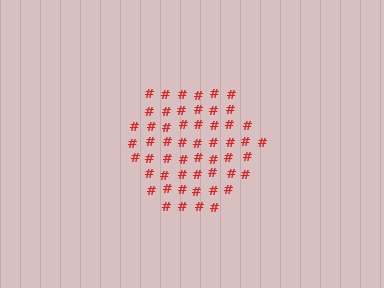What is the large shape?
The large shape is a hexagon.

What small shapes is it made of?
It is made of small hash symbols.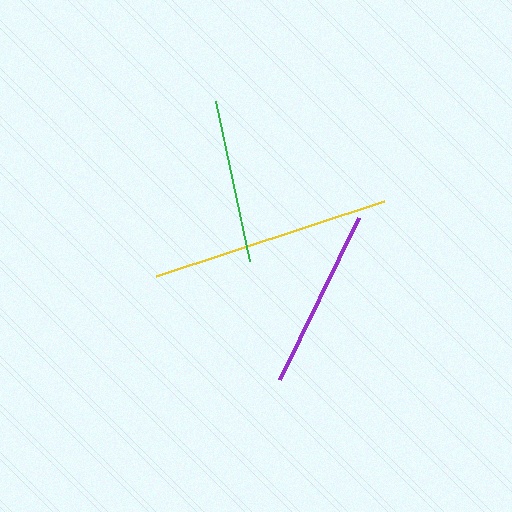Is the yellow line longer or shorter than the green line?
The yellow line is longer than the green line.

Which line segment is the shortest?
The green line is the shortest at approximately 163 pixels.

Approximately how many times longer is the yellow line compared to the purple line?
The yellow line is approximately 1.3 times the length of the purple line.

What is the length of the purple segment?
The purple segment is approximately 180 pixels long.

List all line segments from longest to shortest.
From longest to shortest: yellow, purple, green.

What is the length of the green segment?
The green segment is approximately 163 pixels long.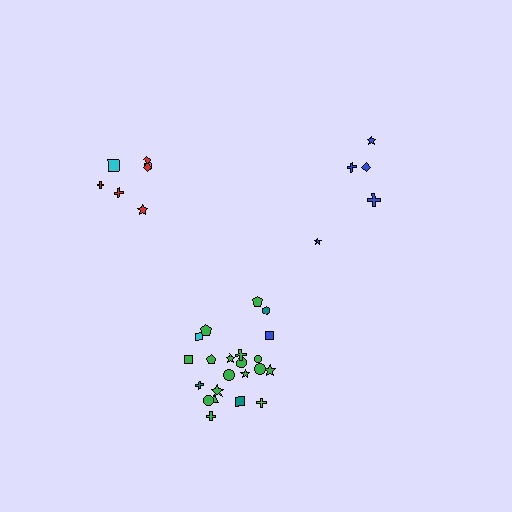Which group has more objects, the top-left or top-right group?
The top-left group.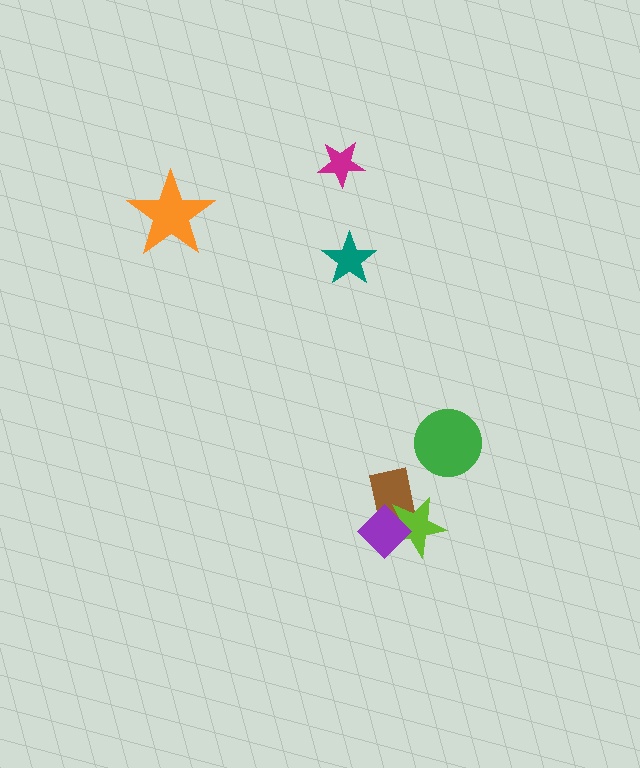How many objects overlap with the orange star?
0 objects overlap with the orange star.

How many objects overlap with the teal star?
0 objects overlap with the teal star.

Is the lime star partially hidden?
Yes, it is partially covered by another shape.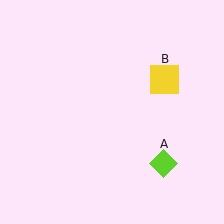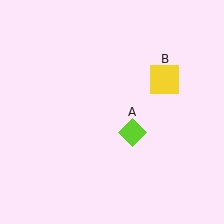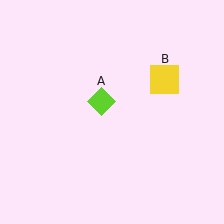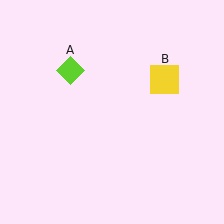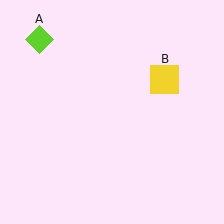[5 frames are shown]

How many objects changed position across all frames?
1 object changed position: lime diamond (object A).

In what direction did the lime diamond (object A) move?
The lime diamond (object A) moved up and to the left.